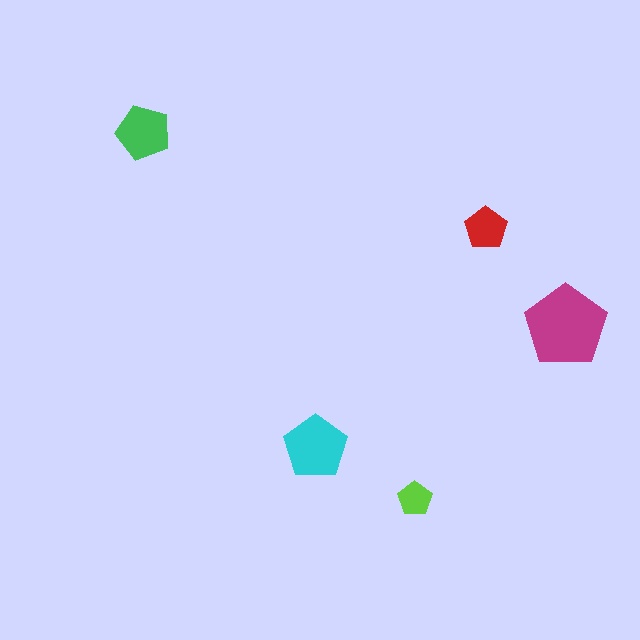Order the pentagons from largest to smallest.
the magenta one, the cyan one, the green one, the red one, the lime one.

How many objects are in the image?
There are 5 objects in the image.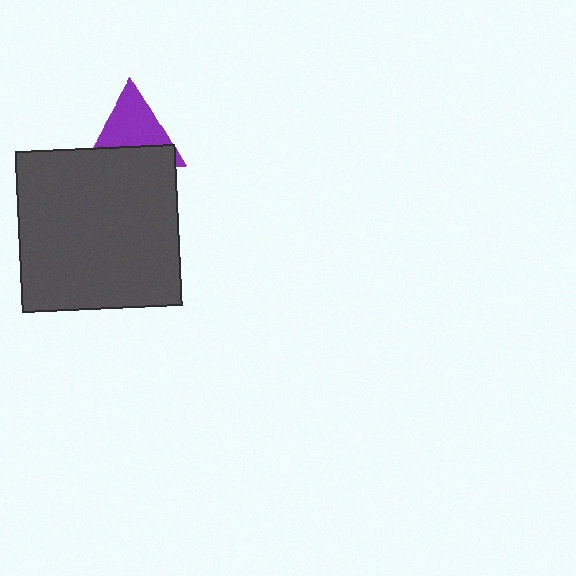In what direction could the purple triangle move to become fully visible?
The purple triangle could move up. That would shift it out from behind the dark gray square entirely.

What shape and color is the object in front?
The object in front is a dark gray square.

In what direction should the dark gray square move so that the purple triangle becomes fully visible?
The dark gray square should move down. That is the shortest direction to clear the overlap and leave the purple triangle fully visible.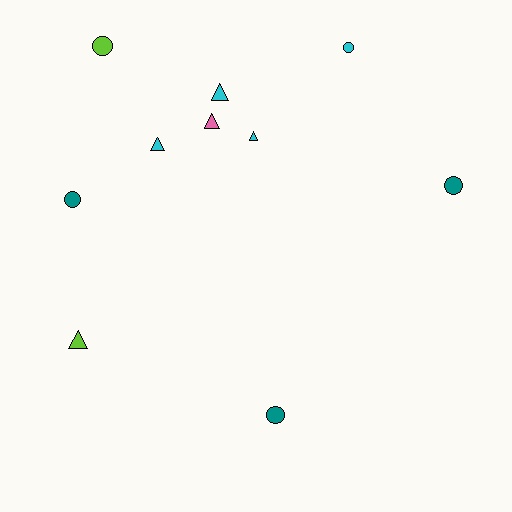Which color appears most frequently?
Cyan, with 4 objects.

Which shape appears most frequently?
Triangle, with 5 objects.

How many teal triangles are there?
There are no teal triangles.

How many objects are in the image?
There are 10 objects.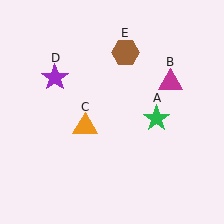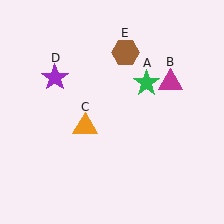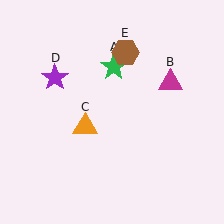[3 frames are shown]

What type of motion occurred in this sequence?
The green star (object A) rotated counterclockwise around the center of the scene.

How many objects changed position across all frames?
1 object changed position: green star (object A).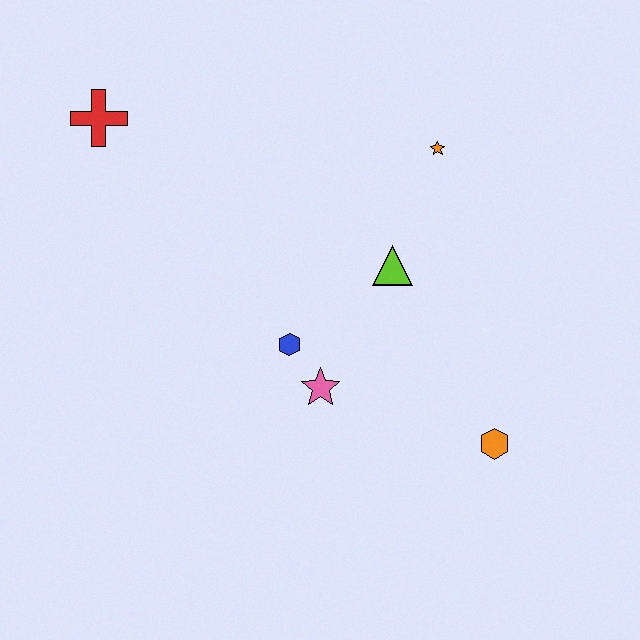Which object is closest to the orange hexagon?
The pink star is closest to the orange hexagon.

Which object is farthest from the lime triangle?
The red cross is farthest from the lime triangle.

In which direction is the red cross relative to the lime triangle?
The red cross is to the left of the lime triangle.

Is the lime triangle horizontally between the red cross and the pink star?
No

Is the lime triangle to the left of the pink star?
No